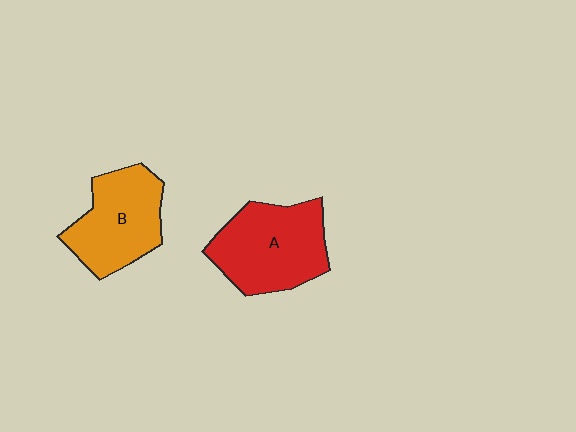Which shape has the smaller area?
Shape B (orange).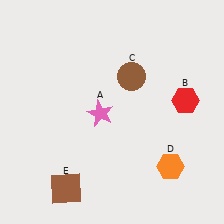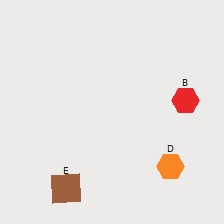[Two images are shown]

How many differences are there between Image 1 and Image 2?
There are 2 differences between the two images.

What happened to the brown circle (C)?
The brown circle (C) was removed in Image 2. It was in the top-right area of Image 1.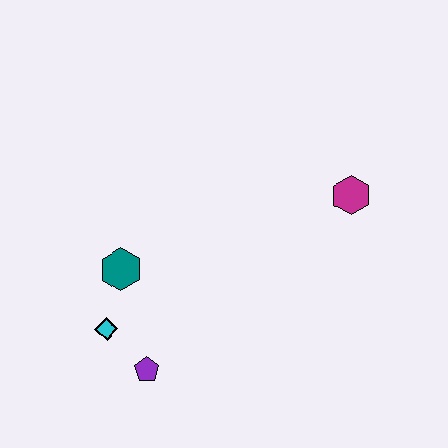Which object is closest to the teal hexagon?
The cyan diamond is closest to the teal hexagon.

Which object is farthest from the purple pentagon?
The magenta hexagon is farthest from the purple pentagon.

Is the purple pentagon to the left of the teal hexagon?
No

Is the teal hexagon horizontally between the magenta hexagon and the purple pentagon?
No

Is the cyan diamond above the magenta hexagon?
No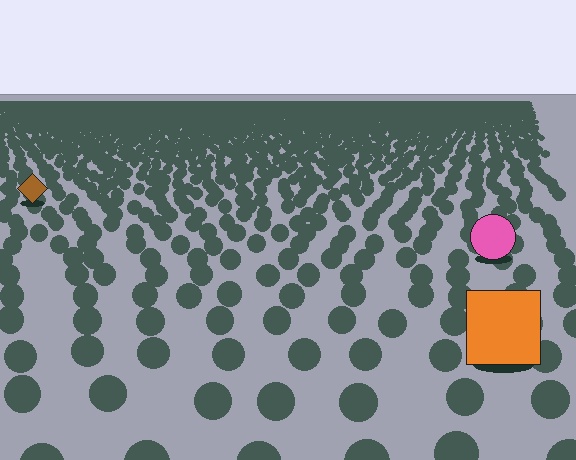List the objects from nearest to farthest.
From nearest to farthest: the orange square, the pink circle, the brown diamond.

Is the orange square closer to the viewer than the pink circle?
Yes. The orange square is closer — you can tell from the texture gradient: the ground texture is coarser near it.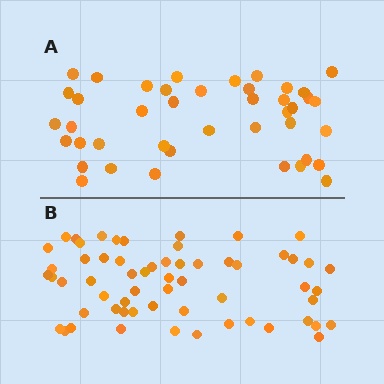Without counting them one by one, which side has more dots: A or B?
Region B (the bottom region) has more dots.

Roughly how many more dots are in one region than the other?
Region B has approximately 20 more dots than region A.